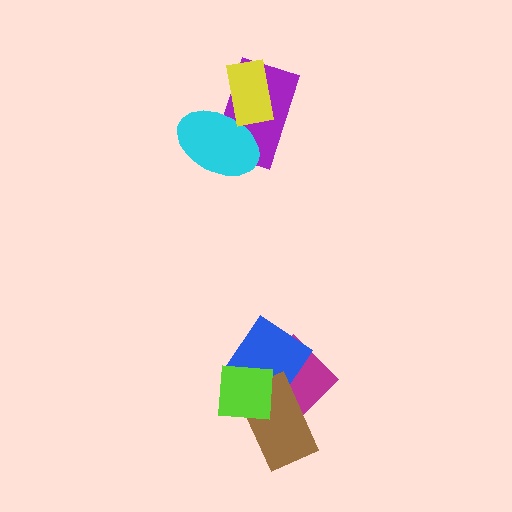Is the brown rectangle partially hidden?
Yes, it is partially covered by another shape.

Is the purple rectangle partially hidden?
Yes, it is partially covered by another shape.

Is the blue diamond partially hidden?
Yes, it is partially covered by another shape.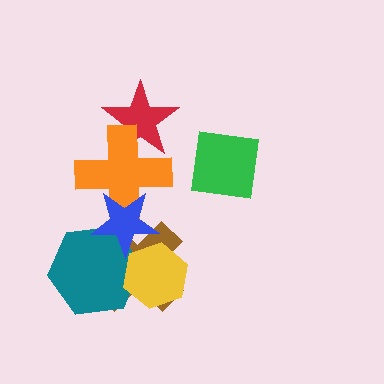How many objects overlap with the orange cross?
2 objects overlap with the orange cross.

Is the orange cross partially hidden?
Yes, it is partially covered by another shape.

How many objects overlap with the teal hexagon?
3 objects overlap with the teal hexagon.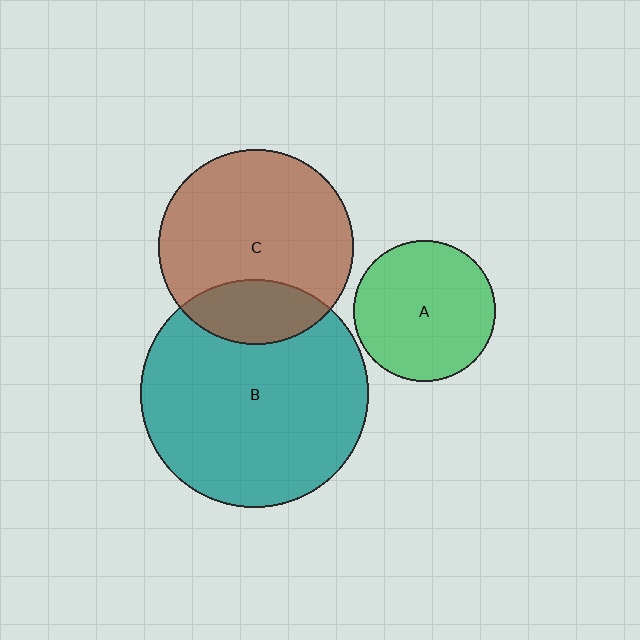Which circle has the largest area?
Circle B (teal).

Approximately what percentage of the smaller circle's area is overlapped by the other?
Approximately 25%.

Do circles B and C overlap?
Yes.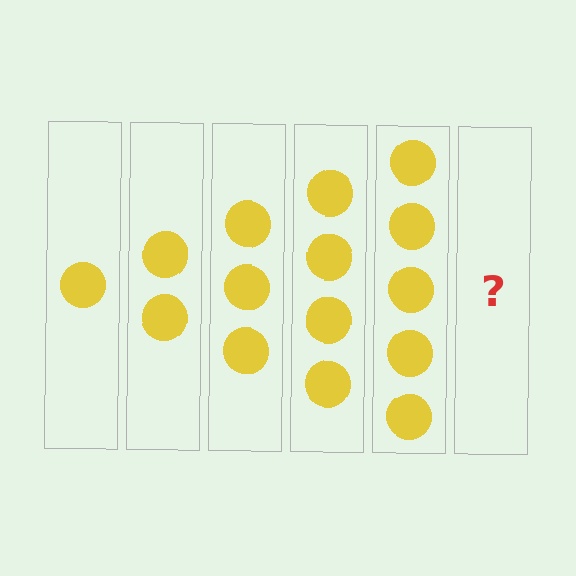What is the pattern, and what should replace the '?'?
The pattern is that each step adds one more circle. The '?' should be 6 circles.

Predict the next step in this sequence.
The next step is 6 circles.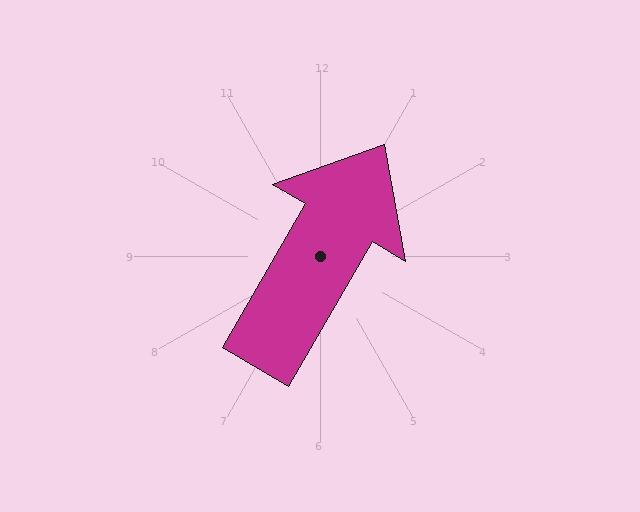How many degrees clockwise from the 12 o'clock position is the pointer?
Approximately 30 degrees.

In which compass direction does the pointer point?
Northeast.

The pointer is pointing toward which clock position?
Roughly 1 o'clock.